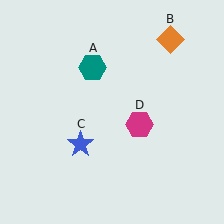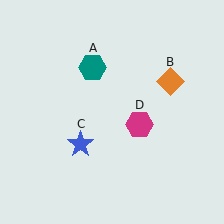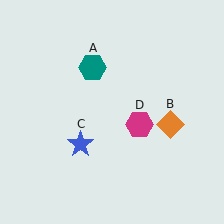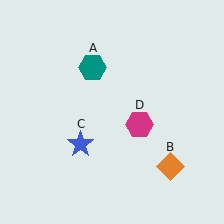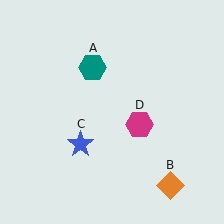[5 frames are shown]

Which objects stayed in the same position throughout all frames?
Teal hexagon (object A) and blue star (object C) and magenta hexagon (object D) remained stationary.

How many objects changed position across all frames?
1 object changed position: orange diamond (object B).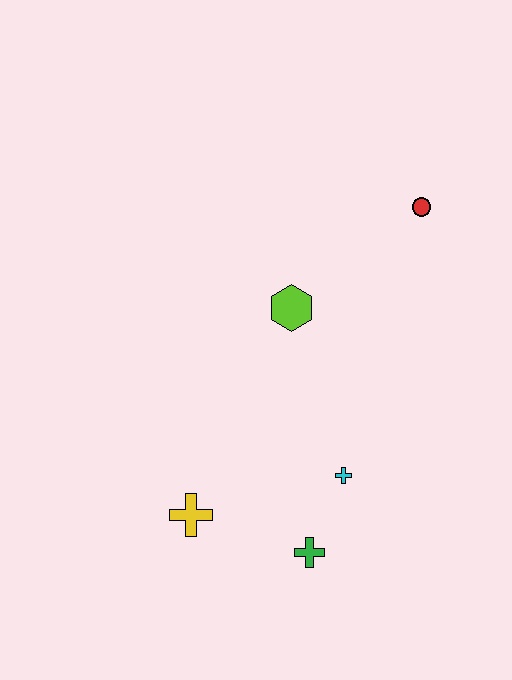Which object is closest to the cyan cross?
The green cross is closest to the cyan cross.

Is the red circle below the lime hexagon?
No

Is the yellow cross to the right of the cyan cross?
No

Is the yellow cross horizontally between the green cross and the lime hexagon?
No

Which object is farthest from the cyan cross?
The red circle is farthest from the cyan cross.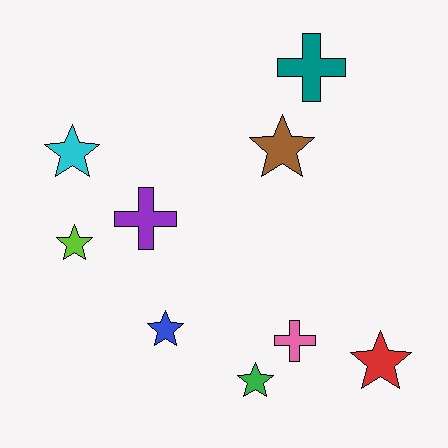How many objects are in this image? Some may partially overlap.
There are 9 objects.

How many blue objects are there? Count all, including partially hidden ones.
There is 1 blue object.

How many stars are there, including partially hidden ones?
There are 6 stars.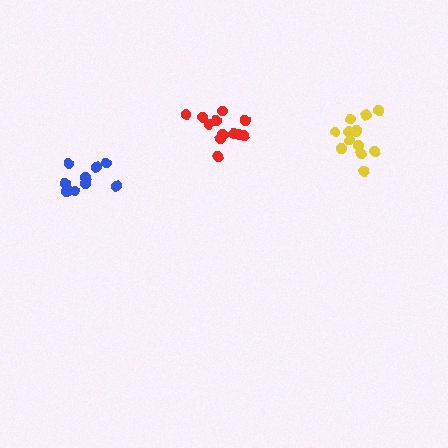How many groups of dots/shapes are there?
There are 3 groups.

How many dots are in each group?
Group 1: 12 dots, Group 2: 13 dots, Group 3: 10 dots (35 total).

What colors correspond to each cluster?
The clusters are colored: red, yellow, blue.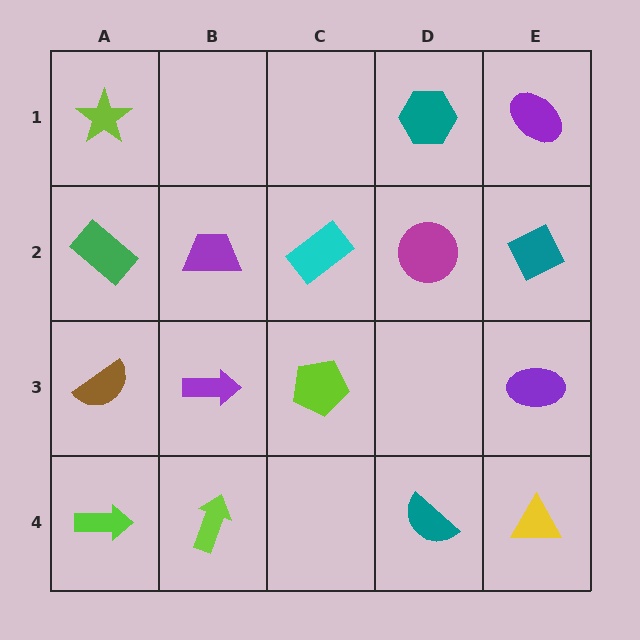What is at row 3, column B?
A purple arrow.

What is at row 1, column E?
A purple ellipse.